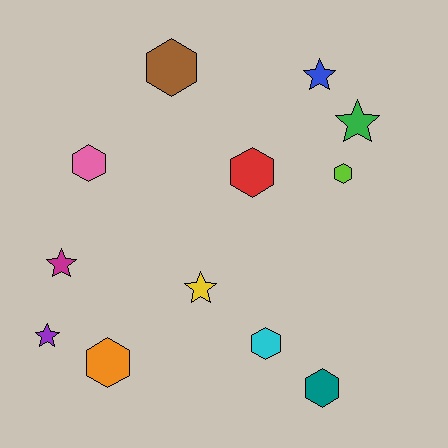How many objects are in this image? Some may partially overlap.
There are 12 objects.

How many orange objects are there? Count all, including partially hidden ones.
There is 1 orange object.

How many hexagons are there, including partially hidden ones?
There are 7 hexagons.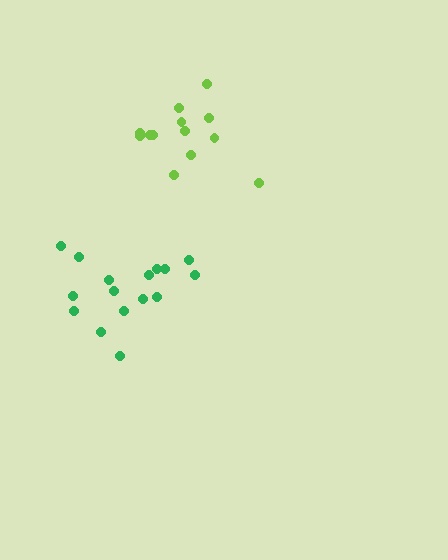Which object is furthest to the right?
The lime cluster is rightmost.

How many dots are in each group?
Group 1: 17 dots, Group 2: 13 dots (30 total).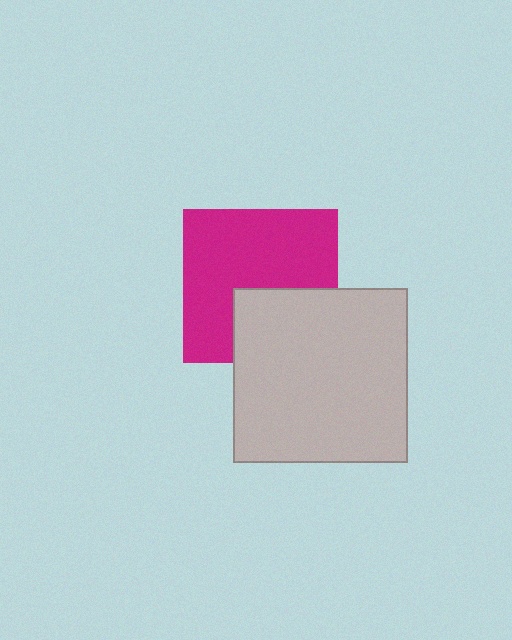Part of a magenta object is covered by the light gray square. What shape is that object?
It is a square.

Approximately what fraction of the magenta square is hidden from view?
Roughly 33% of the magenta square is hidden behind the light gray square.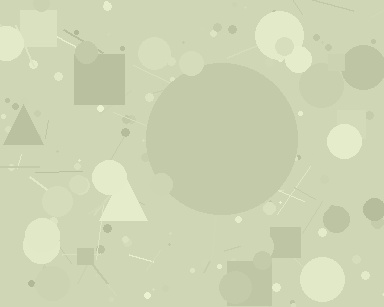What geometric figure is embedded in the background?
A circle is embedded in the background.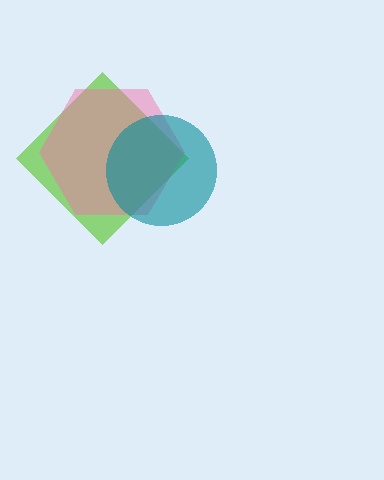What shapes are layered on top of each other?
The layered shapes are: a lime diamond, a pink hexagon, a teal circle.